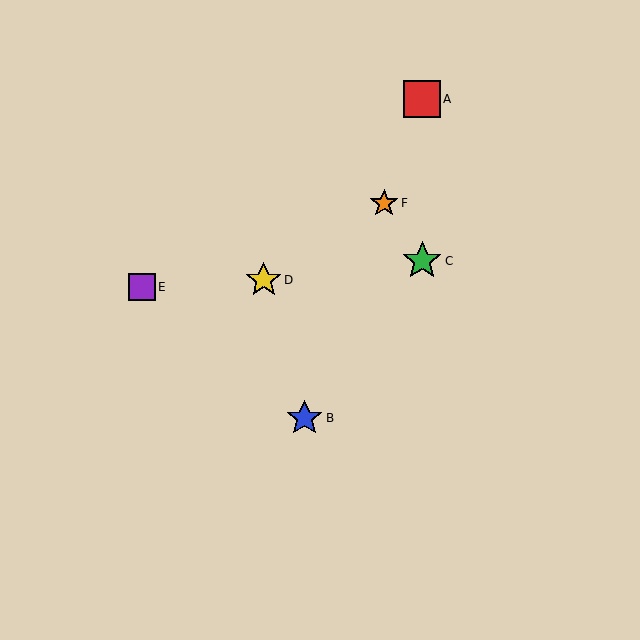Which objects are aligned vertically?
Objects A, C are aligned vertically.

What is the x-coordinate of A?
Object A is at x≈422.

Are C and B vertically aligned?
No, C is at x≈422 and B is at x≈304.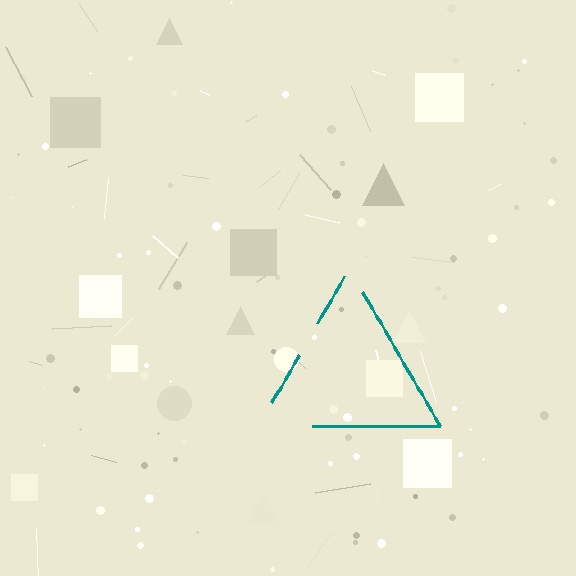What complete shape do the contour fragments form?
The contour fragments form a triangle.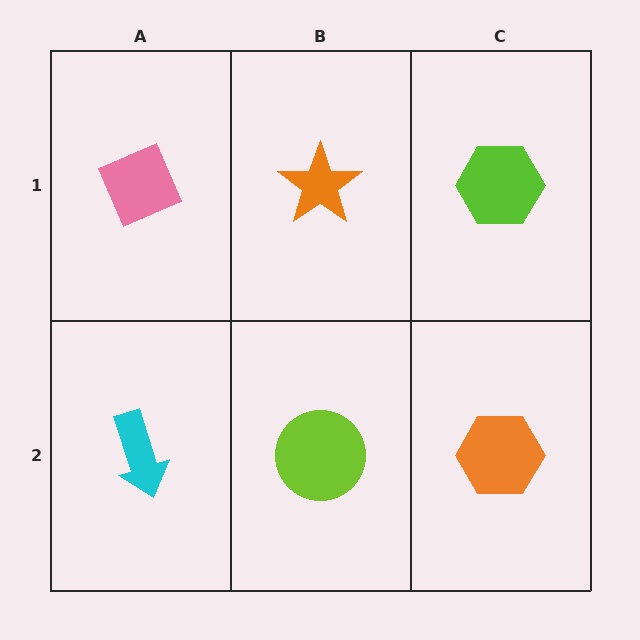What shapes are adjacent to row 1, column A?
A cyan arrow (row 2, column A), an orange star (row 1, column B).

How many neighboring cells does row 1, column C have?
2.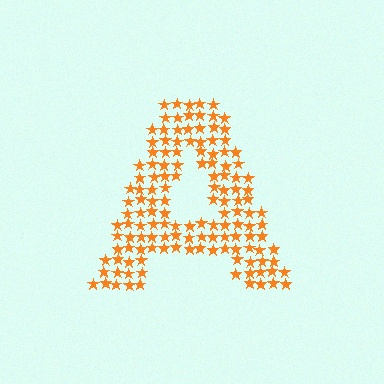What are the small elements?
The small elements are stars.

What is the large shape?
The large shape is the letter A.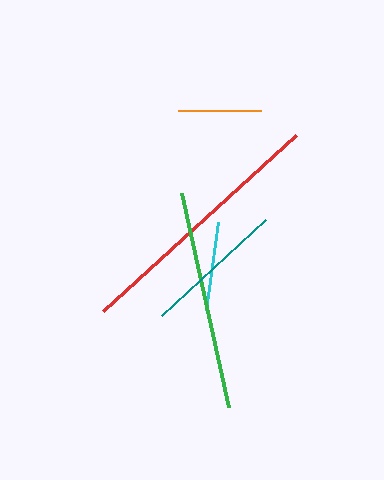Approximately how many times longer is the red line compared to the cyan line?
The red line is approximately 2.9 times the length of the cyan line.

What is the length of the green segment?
The green segment is approximately 219 pixels long.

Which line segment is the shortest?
The orange line is the shortest at approximately 83 pixels.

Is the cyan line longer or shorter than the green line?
The green line is longer than the cyan line.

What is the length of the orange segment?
The orange segment is approximately 83 pixels long.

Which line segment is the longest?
The red line is the longest at approximately 262 pixels.